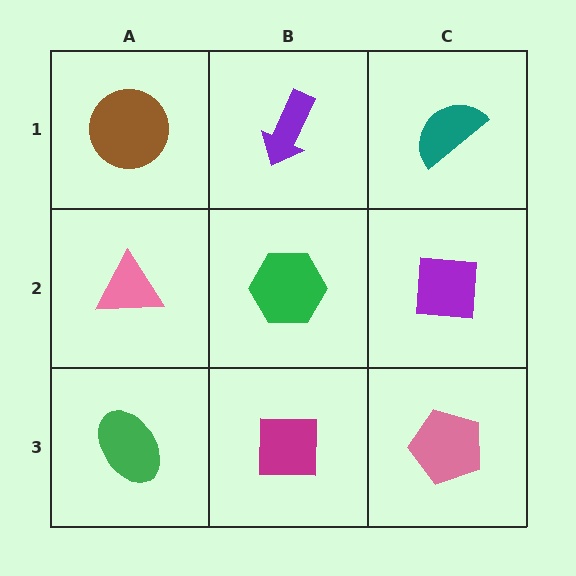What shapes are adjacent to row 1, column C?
A purple square (row 2, column C), a purple arrow (row 1, column B).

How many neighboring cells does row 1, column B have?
3.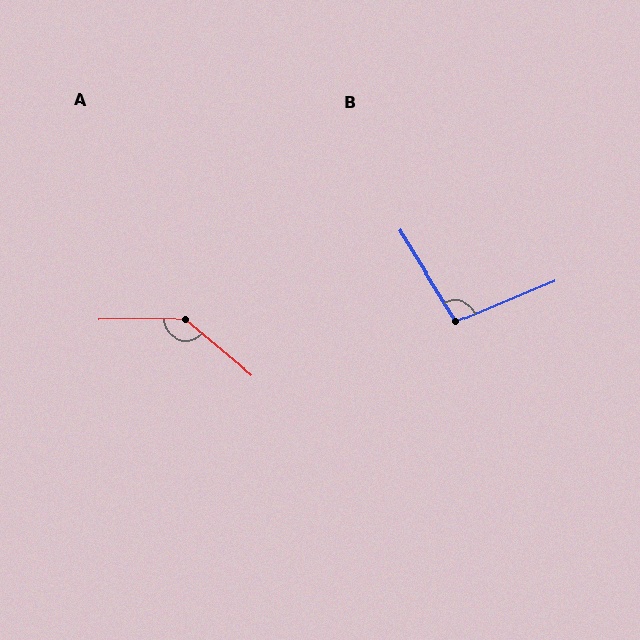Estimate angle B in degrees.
Approximately 99 degrees.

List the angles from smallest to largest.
B (99°), A (139°).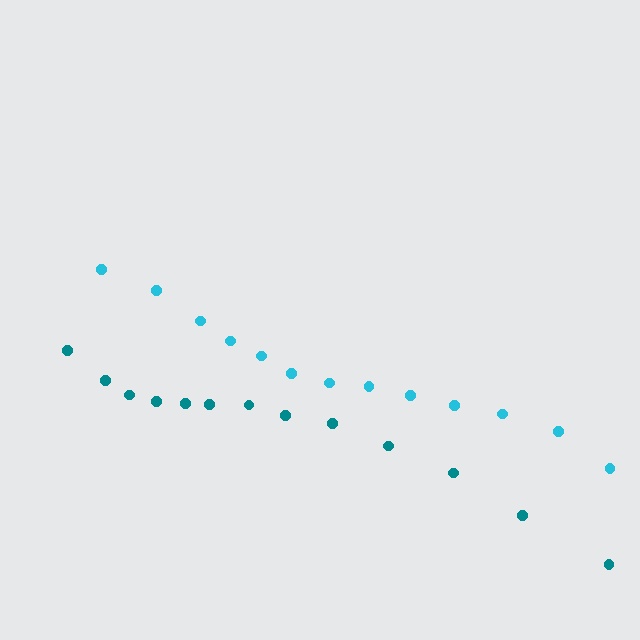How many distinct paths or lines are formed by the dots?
There are 2 distinct paths.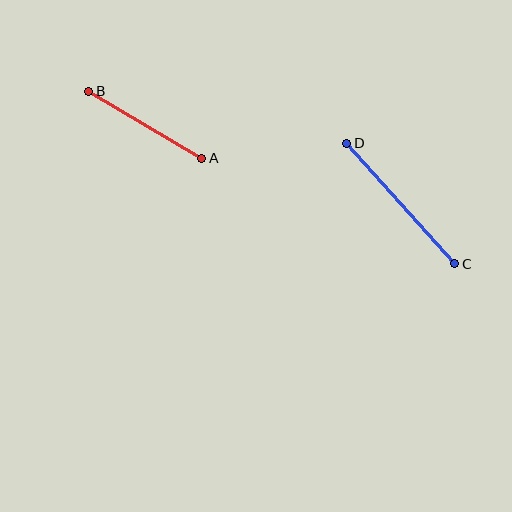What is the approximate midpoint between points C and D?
The midpoint is at approximately (401, 203) pixels.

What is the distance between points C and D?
The distance is approximately 162 pixels.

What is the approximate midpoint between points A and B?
The midpoint is at approximately (145, 125) pixels.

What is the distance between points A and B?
The distance is approximately 131 pixels.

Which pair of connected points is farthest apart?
Points C and D are farthest apart.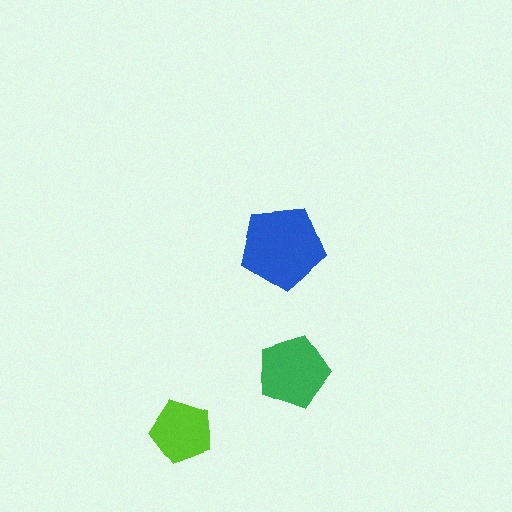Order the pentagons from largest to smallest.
the blue one, the green one, the lime one.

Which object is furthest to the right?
The green pentagon is rightmost.